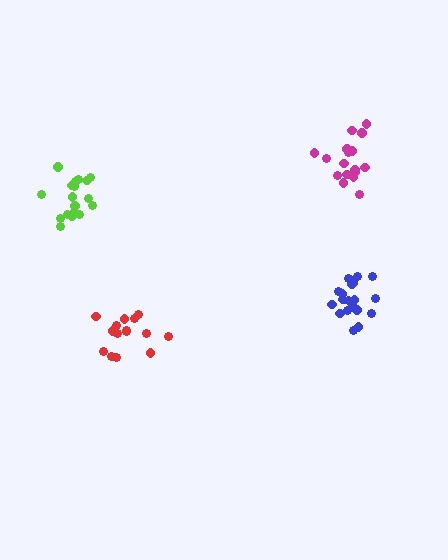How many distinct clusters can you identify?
There are 4 distinct clusters.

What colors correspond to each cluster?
The clusters are colored: blue, magenta, red, lime.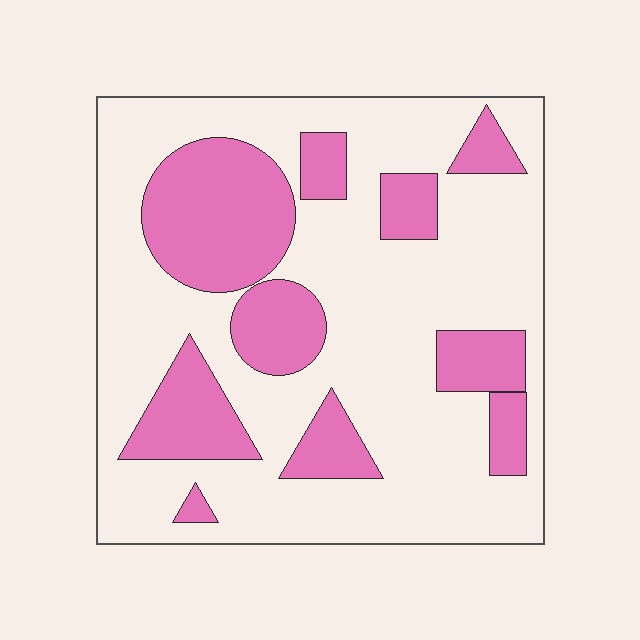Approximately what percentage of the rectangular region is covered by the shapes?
Approximately 30%.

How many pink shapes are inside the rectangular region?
10.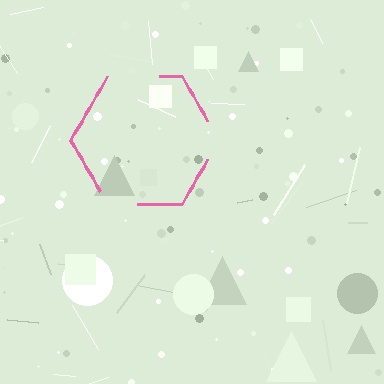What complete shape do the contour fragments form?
The contour fragments form a hexagon.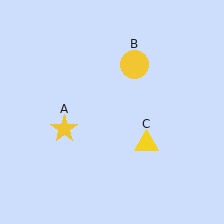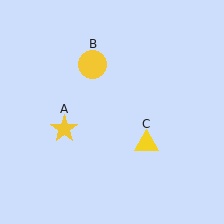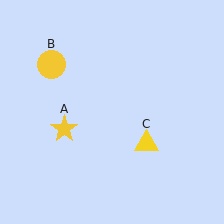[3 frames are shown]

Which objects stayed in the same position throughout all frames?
Yellow star (object A) and yellow triangle (object C) remained stationary.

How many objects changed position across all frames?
1 object changed position: yellow circle (object B).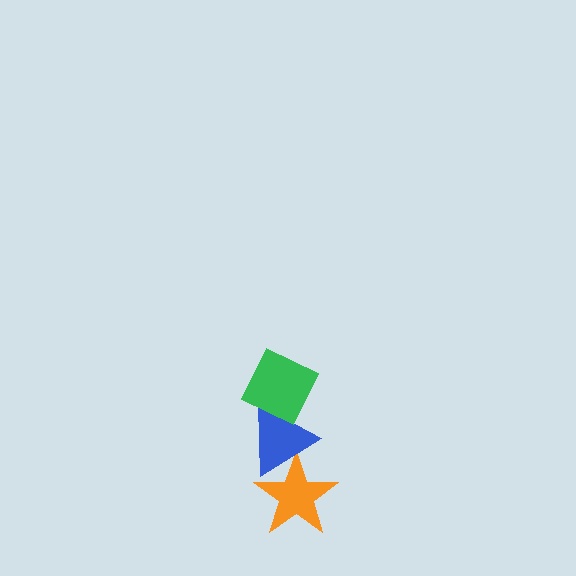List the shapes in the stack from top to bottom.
From top to bottom: the green diamond, the blue triangle, the orange star.